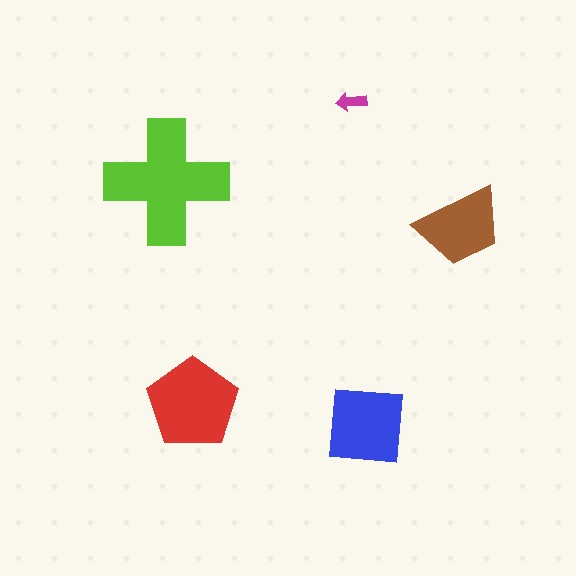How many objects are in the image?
There are 5 objects in the image.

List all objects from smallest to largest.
The magenta arrow, the brown trapezoid, the blue square, the red pentagon, the lime cross.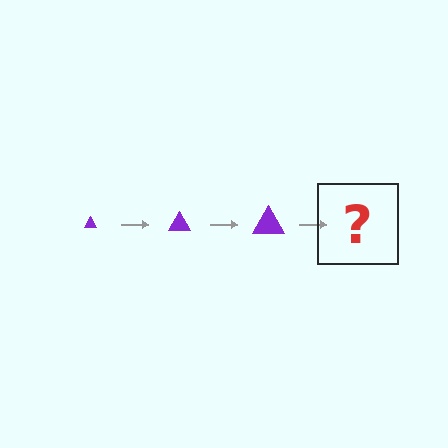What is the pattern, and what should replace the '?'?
The pattern is that the triangle gets progressively larger each step. The '?' should be a purple triangle, larger than the previous one.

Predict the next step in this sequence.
The next step is a purple triangle, larger than the previous one.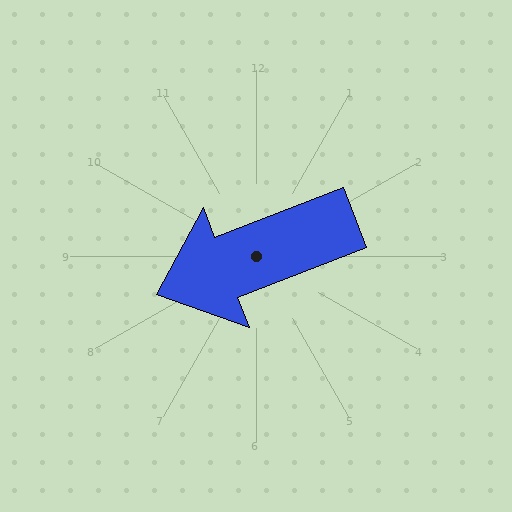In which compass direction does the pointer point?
West.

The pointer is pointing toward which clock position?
Roughly 8 o'clock.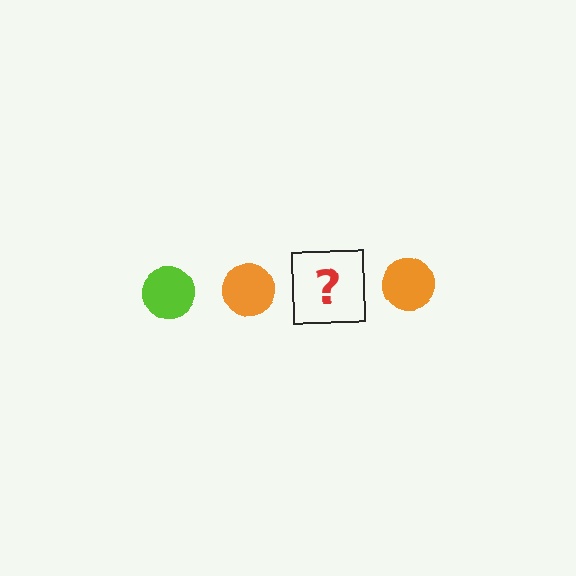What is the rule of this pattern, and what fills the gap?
The rule is that the pattern cycles through lime, orange circles. The gap should be filled with a lime circle.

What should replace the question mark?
The question mark should be replaced with a lime circle.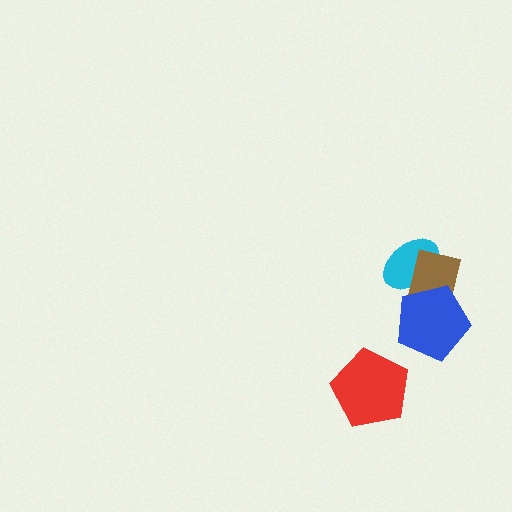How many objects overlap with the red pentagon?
0 objects overlap with the red pentagon.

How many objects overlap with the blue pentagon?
2 objects overlap with the blue pentagon.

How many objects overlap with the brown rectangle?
2 objects overlap with the brown rectangle.